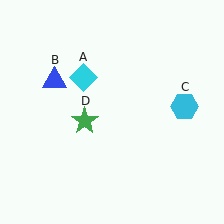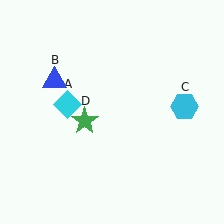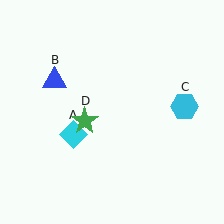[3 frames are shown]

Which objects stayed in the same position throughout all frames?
Blue triangle (object B) and cyan hexagon (object C) and green star (object D) remained stationary.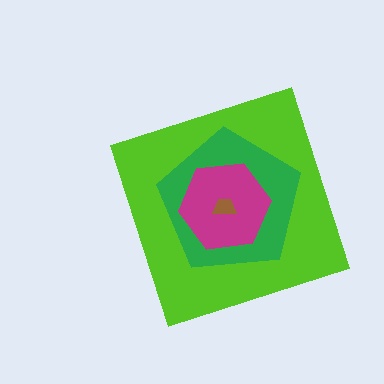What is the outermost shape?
The lime diamond.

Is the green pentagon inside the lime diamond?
Yes.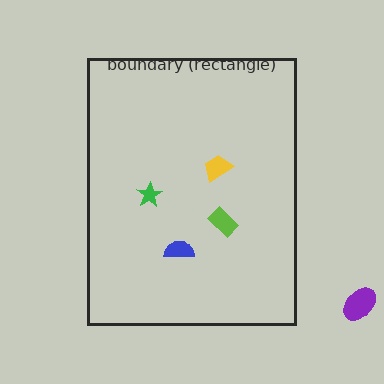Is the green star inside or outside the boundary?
Inside.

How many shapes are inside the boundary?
4 inside, 1 outside.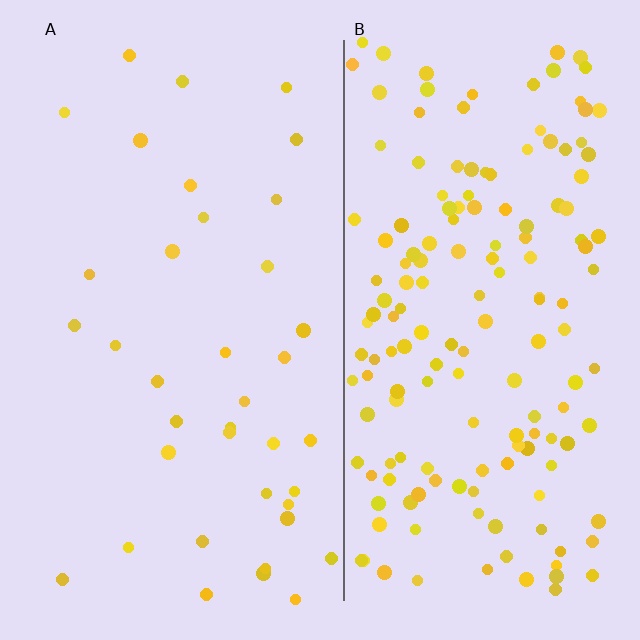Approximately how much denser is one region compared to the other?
Approximately 4.3× — region B over region A.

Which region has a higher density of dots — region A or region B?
B (the right).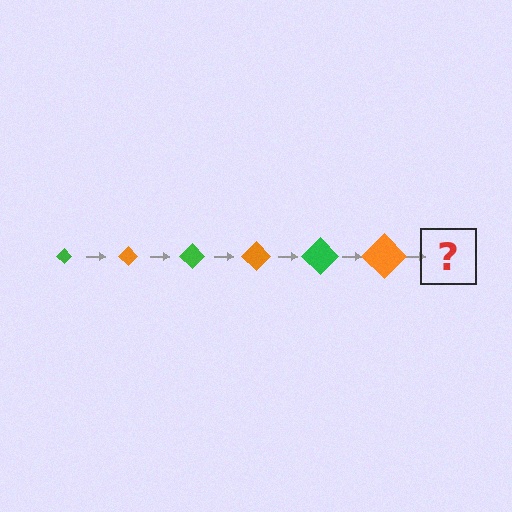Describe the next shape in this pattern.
It should be a green diamond, larger than the previous one.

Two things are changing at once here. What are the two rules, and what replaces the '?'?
The two rules are that the diamond grows larger each step and the color cycles through green and orange. The '?' should be a green diamond, larger than the previous one.